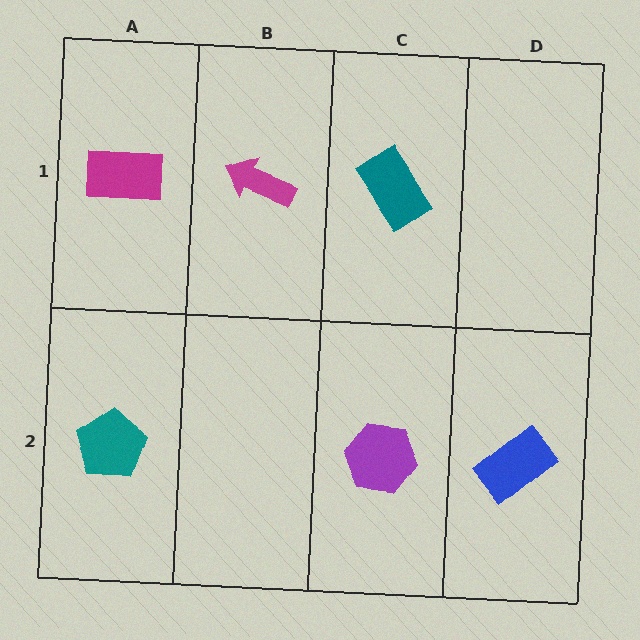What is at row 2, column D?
A blue rectangle.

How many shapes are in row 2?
3 shapes.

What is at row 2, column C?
A purple hexagon.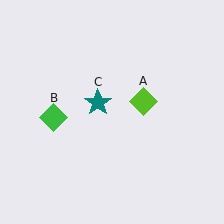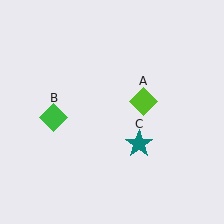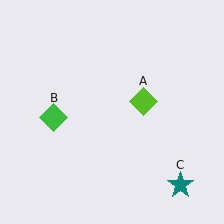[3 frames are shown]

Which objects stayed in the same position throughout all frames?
Lime diamond (object A) and green diamond (object B) remained stationary.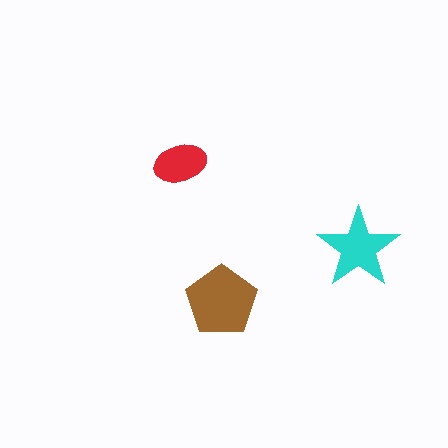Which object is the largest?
The brown pentagon.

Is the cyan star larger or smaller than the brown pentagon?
Smaller.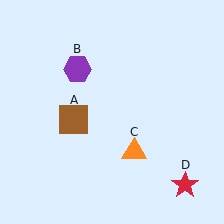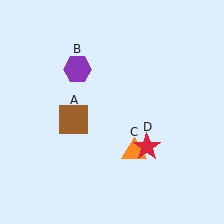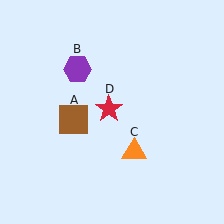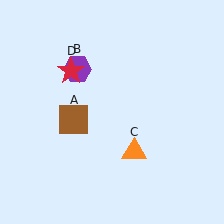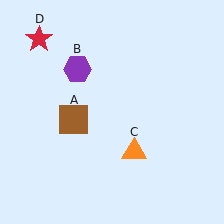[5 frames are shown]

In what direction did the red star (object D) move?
The red star (object D) moved up and to the left.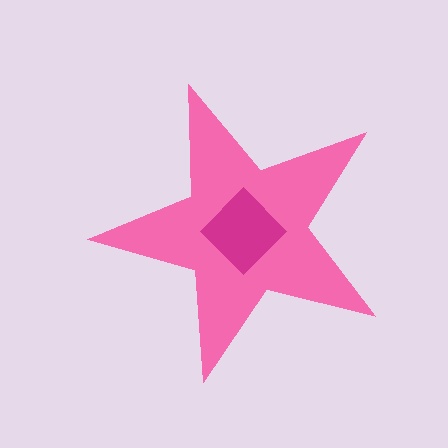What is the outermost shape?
The pink star.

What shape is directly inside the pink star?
The magenta diamond.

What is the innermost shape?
The magenta diamond.